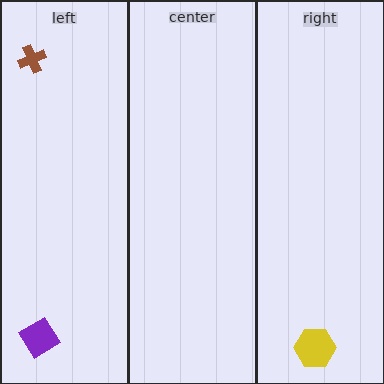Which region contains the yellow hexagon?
The right region.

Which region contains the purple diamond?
The left region.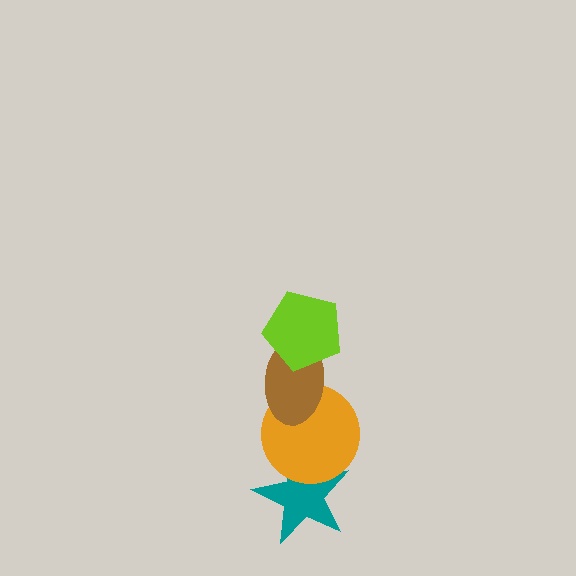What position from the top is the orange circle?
The orange circle is 3rd from the top.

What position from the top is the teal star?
The teal star is 4th from the top.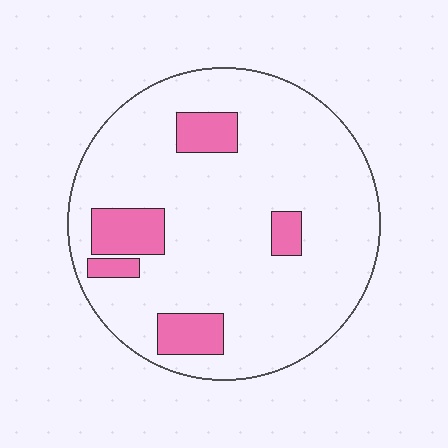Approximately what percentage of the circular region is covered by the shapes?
Approximately 15%.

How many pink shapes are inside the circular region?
5.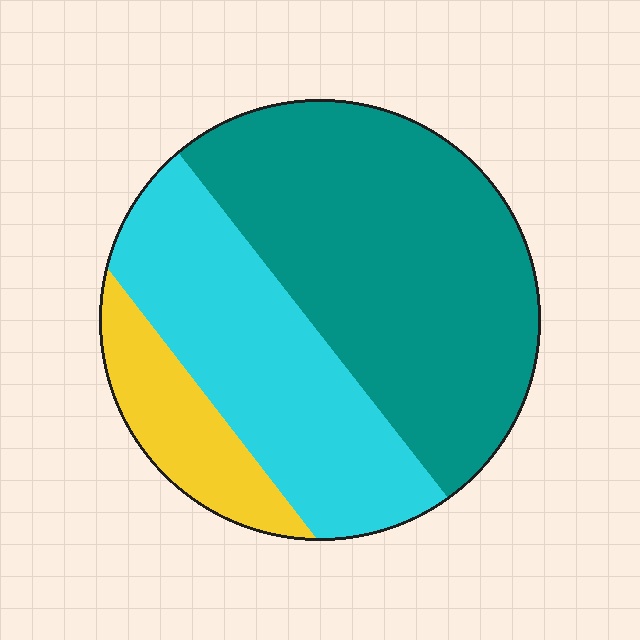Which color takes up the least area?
Yellow, at roughly 15%.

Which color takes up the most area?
Teal, at roughly 50%.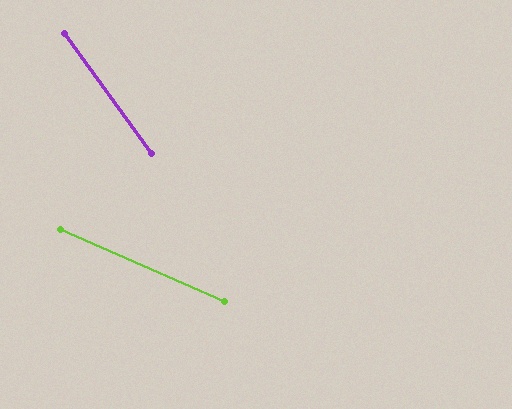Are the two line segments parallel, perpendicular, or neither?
Neither parallel nor perpendicular — they differ by about 31°.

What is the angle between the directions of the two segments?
Approximately 31 degrees.